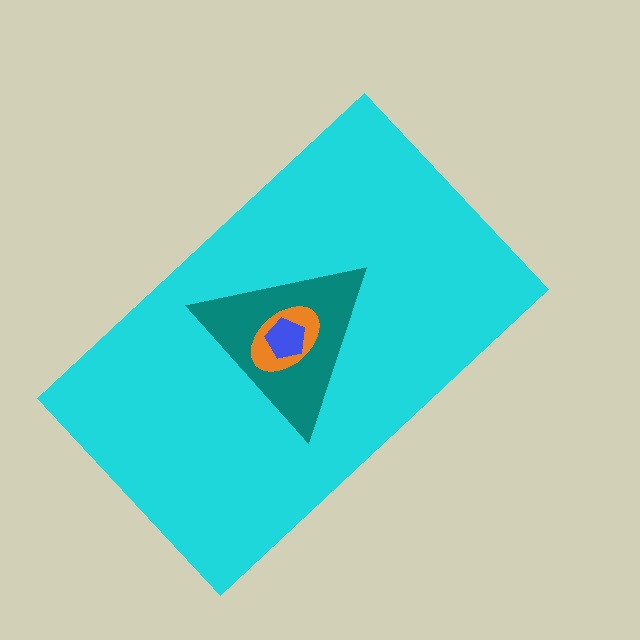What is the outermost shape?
The cyan rectangle.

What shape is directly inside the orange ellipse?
The blue pentagon.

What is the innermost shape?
The blue pentagon.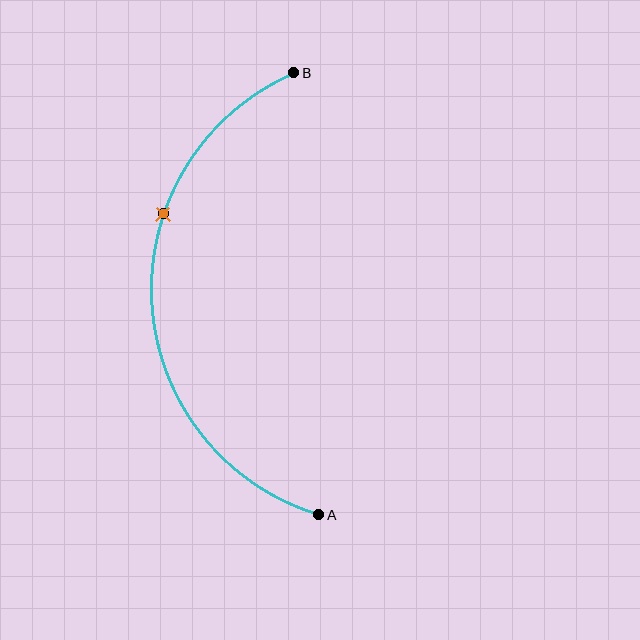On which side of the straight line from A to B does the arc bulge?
The arc bulges to the left of the straight line connecting A and B.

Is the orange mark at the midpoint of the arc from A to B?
No. The orange mark lies on the arc but is closer to endpoint B. The arc midpoint would be at the point on the curve equidistant along the arc from both A and B.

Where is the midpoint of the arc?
The arc midpoint is the point on the curve farthest from the straight line joining A and B. It sits to the left of that line.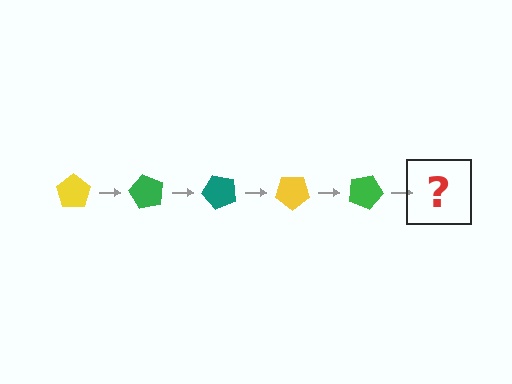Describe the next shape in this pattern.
It should be a teal pentagon, rotated 300 degrees from the start.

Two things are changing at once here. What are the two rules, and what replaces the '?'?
The two rules are that it rotates 60 degrees each step and the color cycles through yellow, green, and teal. The '?' should be a teal pentagon, rotated 300 degrees from the start.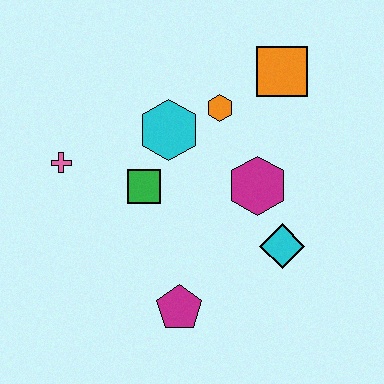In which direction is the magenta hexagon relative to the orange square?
The magenta hexagon is below the orange square.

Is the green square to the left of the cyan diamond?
Yes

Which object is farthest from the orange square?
The magenta pentagon is farthest from the orange square.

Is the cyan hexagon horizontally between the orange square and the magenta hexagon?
No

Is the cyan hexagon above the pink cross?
Yes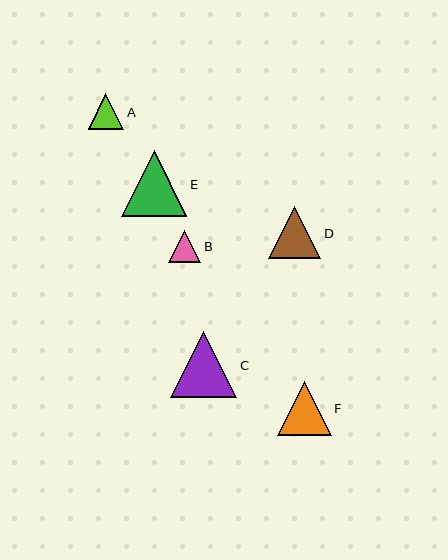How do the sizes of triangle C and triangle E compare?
Triangle C and triangle E are approximately the same size.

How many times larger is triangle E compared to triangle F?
Triangle E is approximately 1.2 times the size of triangle F.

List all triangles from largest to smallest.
From largest to smallest: C, E, F, D, A, B.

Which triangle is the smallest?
Triangle B is the smallest with a size of approximately 32 pixels.